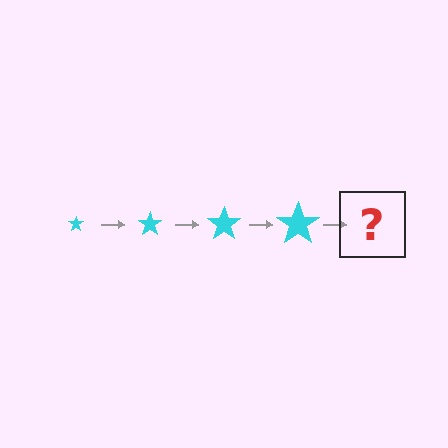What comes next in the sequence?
The next element should be a cyan star, larger than the previous one.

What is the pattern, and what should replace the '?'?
The pattern is that the star gets progressively larger each step. The '?' should be a cyan star, larger than the previous one.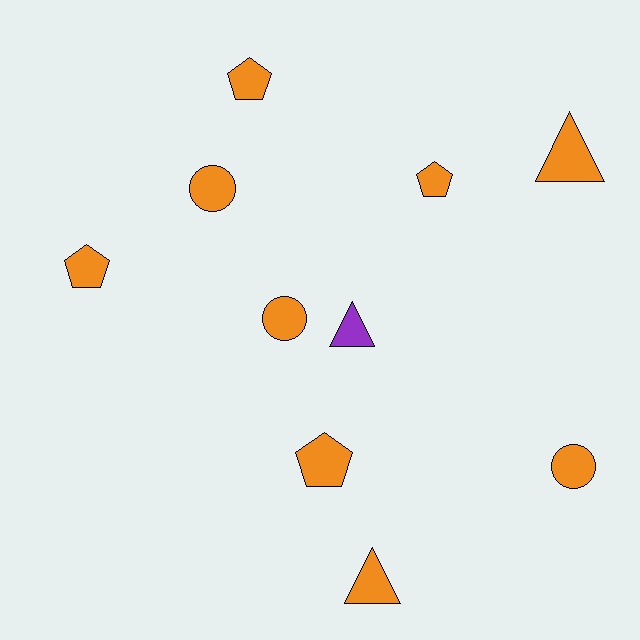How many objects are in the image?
There are 10 objects.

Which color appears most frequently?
Orange, with 9 objects.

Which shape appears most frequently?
Pentagon, with 4 objects.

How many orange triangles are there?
There are 2 orange triangles.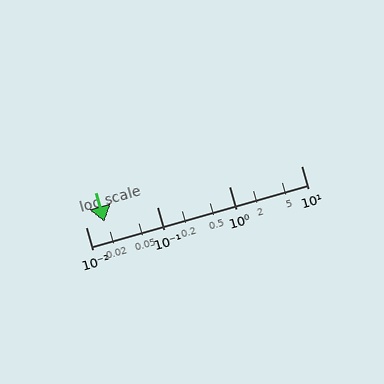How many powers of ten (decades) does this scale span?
The scale spans 3 decades, from 0.01 to 10.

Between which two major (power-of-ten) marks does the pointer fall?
The pointer is between 0.01 and 0.1.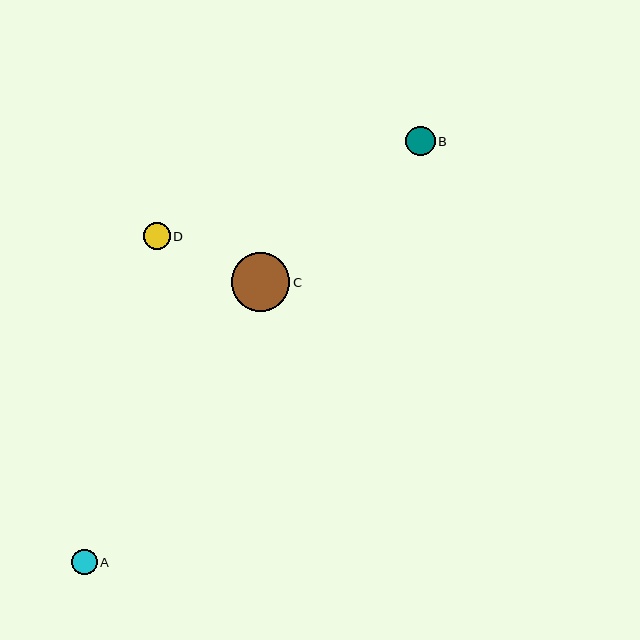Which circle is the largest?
Circle C is the largest with a size of approximately 59 pixels.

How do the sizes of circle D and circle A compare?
Circle D and circle A are approximately the same size.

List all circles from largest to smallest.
From largest to smallest: C, B, D, A.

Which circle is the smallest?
Circle A is the smallest with a size of approximately 25 pixels.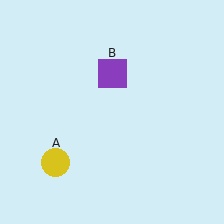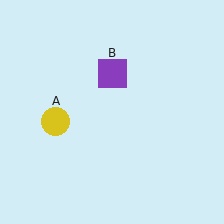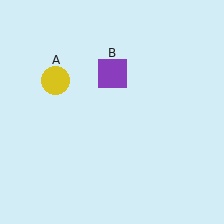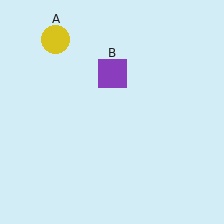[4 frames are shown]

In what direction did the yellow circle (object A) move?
The yellow circle (object A) moved up.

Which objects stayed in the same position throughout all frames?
Purple square (object B) remained stationary.